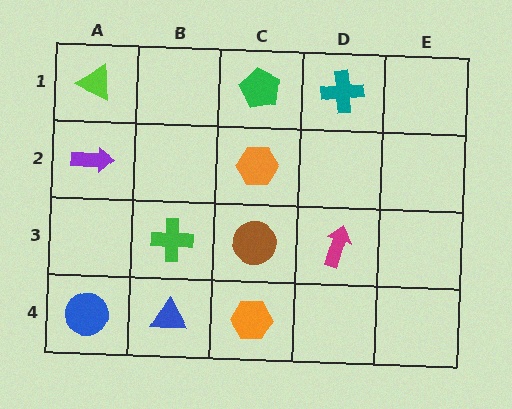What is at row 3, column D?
A magenta arrow.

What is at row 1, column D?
A teal cross.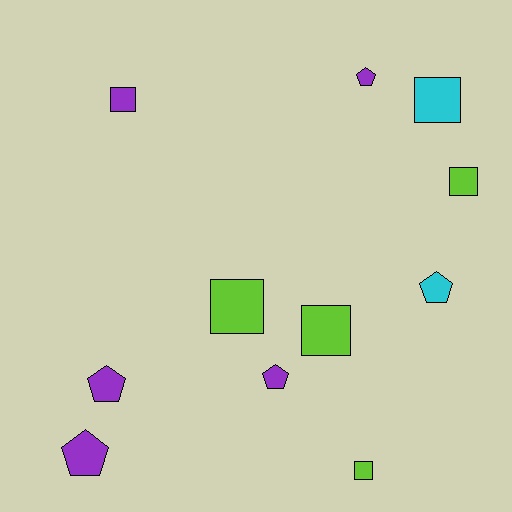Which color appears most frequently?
Purple, with 5 objects.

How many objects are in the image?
There are 11 objects.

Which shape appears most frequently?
Square, with 6 objects.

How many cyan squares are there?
There is 1 cyan square.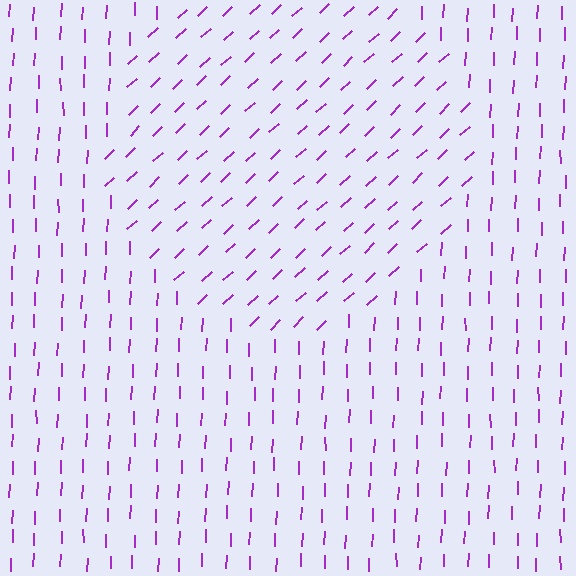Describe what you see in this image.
The image is filled with small purple line segments. A circle region in the image has lines oriented differently from the surrounding lines, creating a visible texture boundary.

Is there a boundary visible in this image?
Yes, there is a texture boundary formed by a change in line orientation.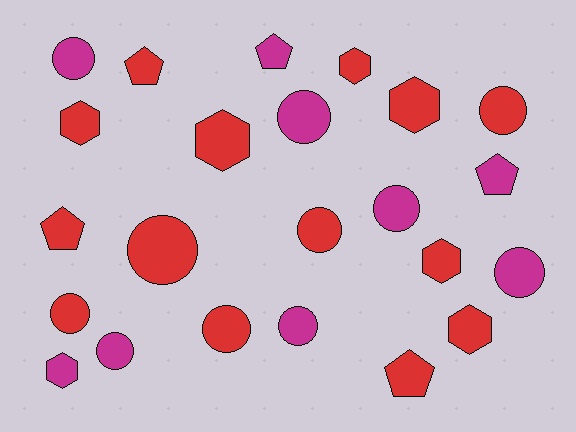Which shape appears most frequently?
Circle, with 11 objects.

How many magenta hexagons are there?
There is 1 magenta hexagon.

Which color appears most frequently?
Red, with 14 objects.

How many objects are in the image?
There are 23 objects.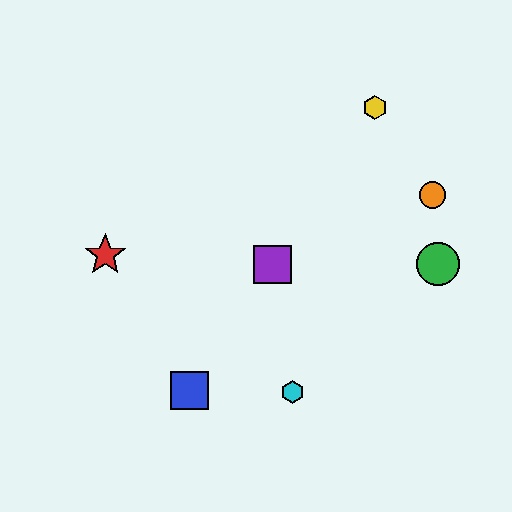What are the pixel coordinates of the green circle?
The green circle is at (438, 264).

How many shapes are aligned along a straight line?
3 shapes (the blue square, the yellow hexagon, the purple square) are aligned along a straight line.